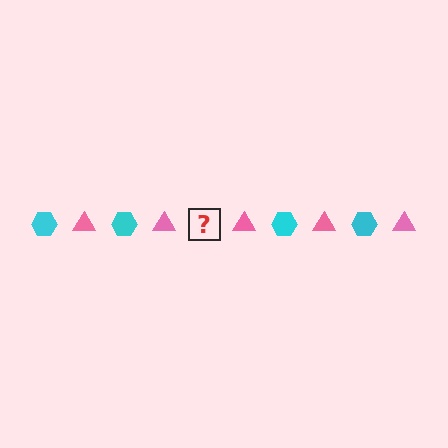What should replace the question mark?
The question mark should be replaced with a cyan hexagon.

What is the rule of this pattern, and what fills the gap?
The rule is that the pattern alternates between cyan hexagon and pink triangle. The gap should be filled with a cyan hexagon.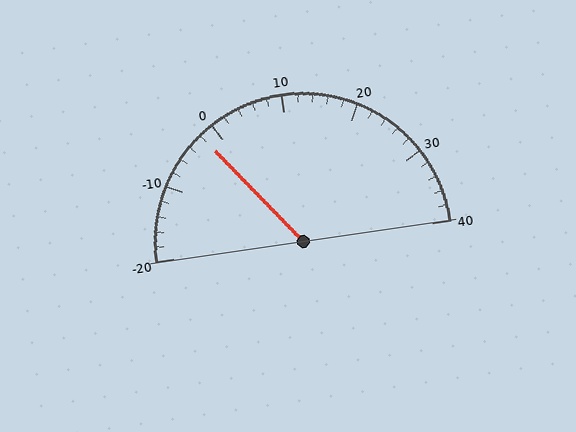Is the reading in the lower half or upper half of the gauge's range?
The reading is in the lower half of the range (-20 to 40).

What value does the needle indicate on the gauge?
The needle indicates approximately -2.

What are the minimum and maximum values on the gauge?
The gauge ranges from -20 to 40.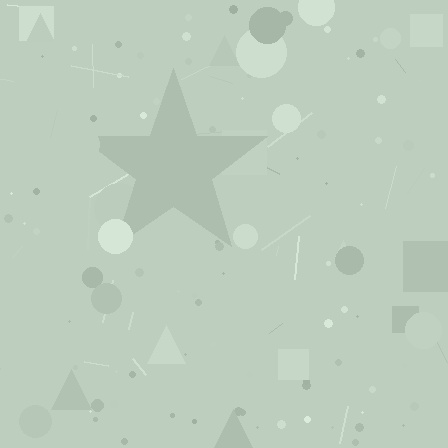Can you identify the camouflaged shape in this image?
The camouflaged shape is a star.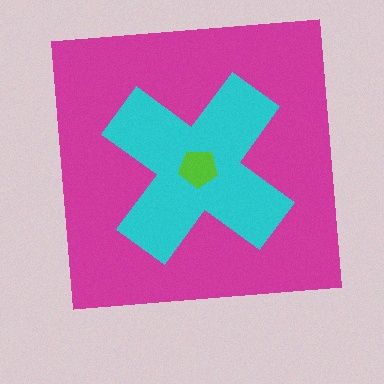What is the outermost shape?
The magenta square.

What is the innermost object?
The lime pentagon.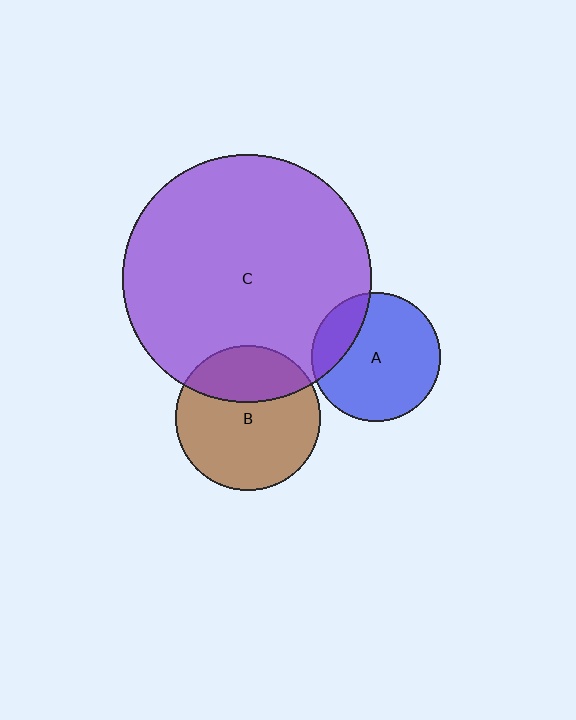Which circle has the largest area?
Circle C (purple).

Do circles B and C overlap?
Yes.